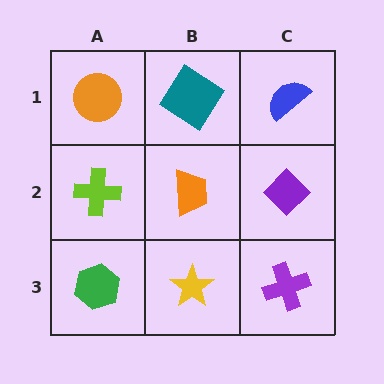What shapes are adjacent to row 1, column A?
A lime cross (row 2, column A), a teal diamond (row 1, column B).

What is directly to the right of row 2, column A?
An orange trapezoid.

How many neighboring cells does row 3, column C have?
2.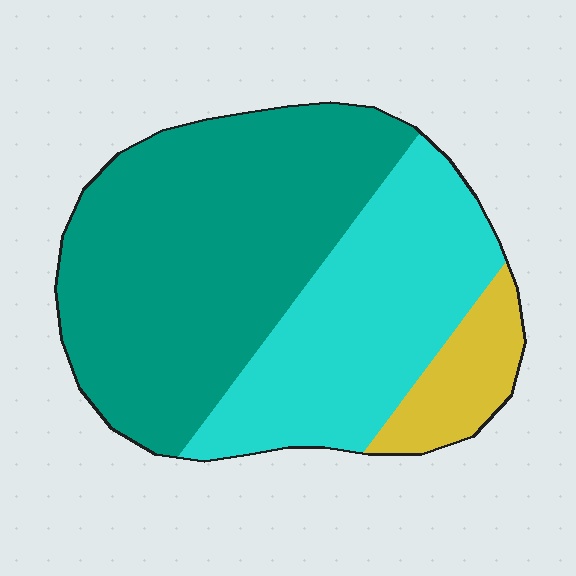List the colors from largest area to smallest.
From largest to smallest: teal, cyan, yellow.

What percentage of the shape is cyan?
Cyan takes up between a third and a half of the shape.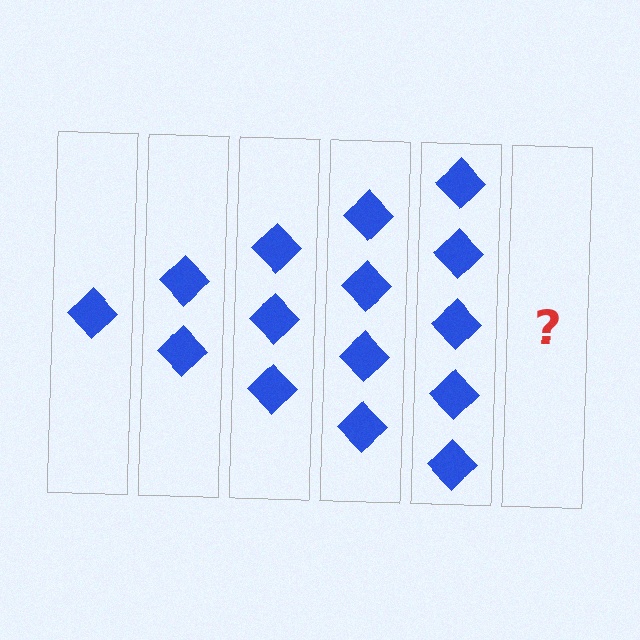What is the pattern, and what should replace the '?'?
The pattern is that each step adds one more diamond. The '?' should be 6 diamonds.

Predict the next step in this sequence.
The next step is 6 diamonds.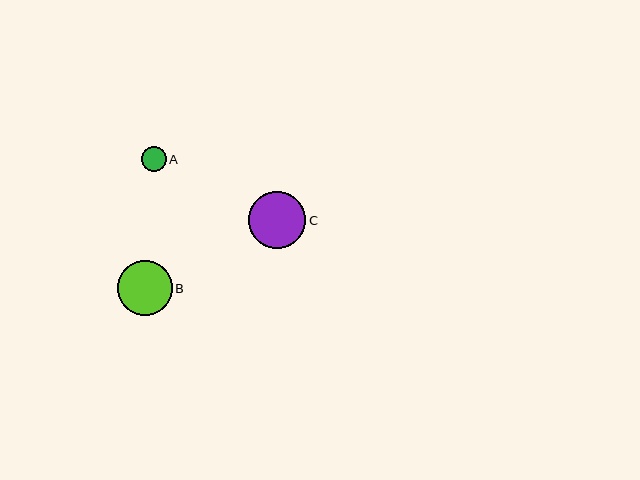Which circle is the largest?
Circle C is the largest with a size of approximately 57 pixels.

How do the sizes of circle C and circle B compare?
Circle C and circle B are approximately the same size.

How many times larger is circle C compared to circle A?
Circle C is approximately 2.3 times the size of circle A.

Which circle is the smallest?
Circle A is the smallest with a size of approximately 25 pixels.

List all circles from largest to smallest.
From largest to smallest: C, B, A.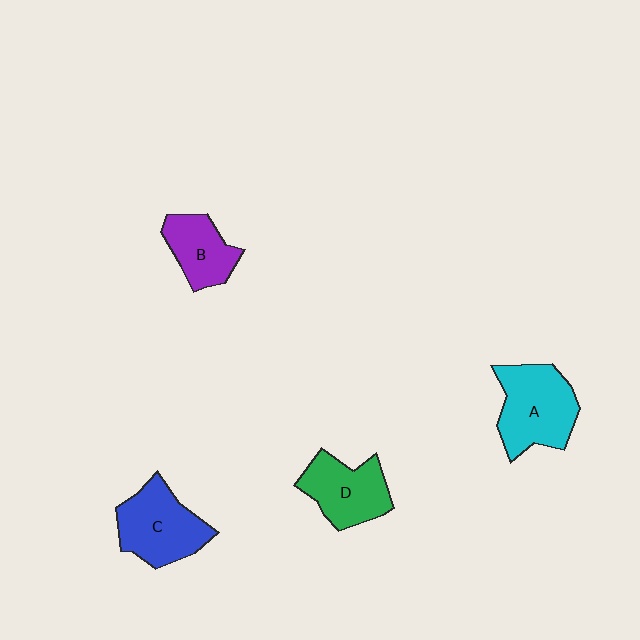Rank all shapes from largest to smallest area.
From largest to smallest: A (cyan), C (blue), D (green), B (purple).